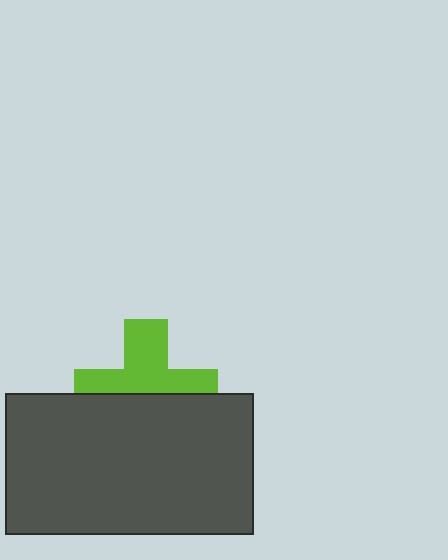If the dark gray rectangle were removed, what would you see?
You would see the complete lime cross.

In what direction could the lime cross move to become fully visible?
The lime cross could move up. That would shift it out from behind the dark gray rectangle entirely.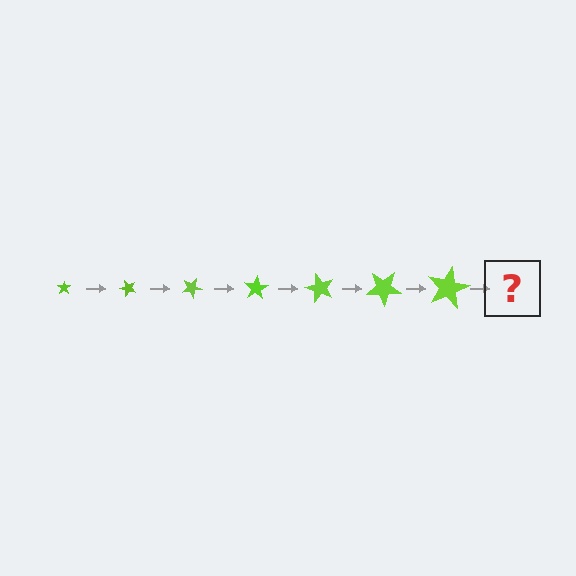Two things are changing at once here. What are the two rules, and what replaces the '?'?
The two rules are that the star grows larger each step and it rotates 50 degrees each step. The '?' should be a star, larger than the previous one and rotated 350 degrees from the start.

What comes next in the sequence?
The next element should be a star, larger than the previous one and rotated 350 degrees from the start.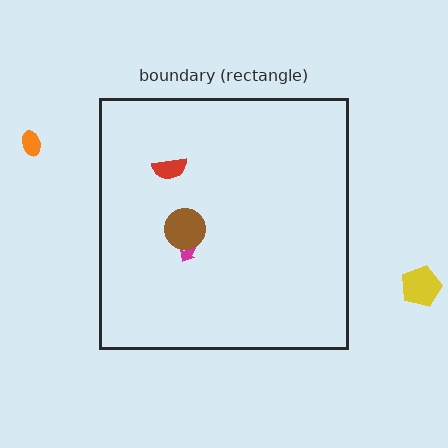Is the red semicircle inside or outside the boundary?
Inside.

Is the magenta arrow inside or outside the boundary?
Inside.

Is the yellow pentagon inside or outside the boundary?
Outside.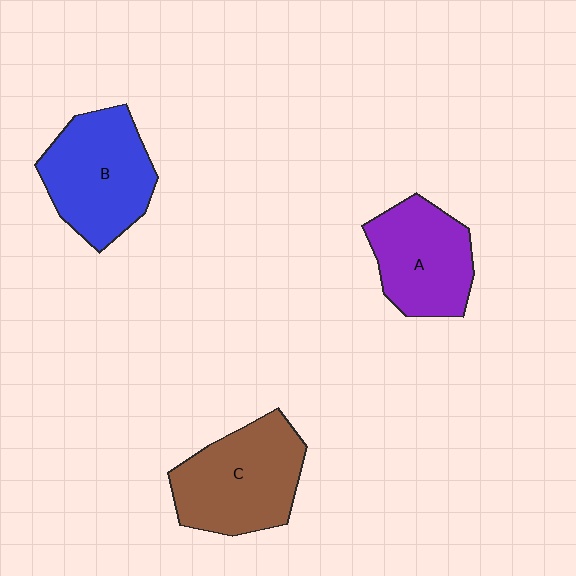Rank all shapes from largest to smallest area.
From largest to smallest: C (brown), B (blue), A (purple).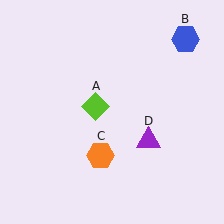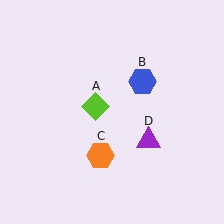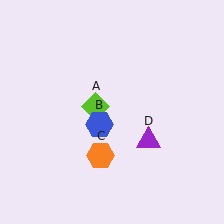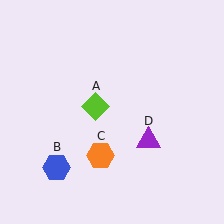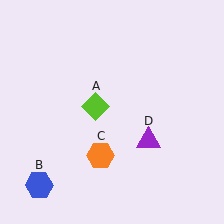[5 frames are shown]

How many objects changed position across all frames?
1 object changed position: blue hexagon (object B).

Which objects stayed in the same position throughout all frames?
Lime diamond (object A) and orange hexagon (object C) and purple triangle (object D) remained stationary.